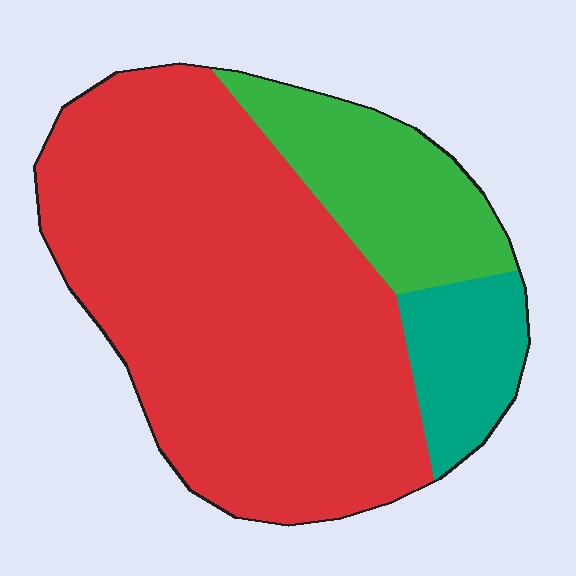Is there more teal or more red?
Red.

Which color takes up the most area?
Red, at roughly 70%.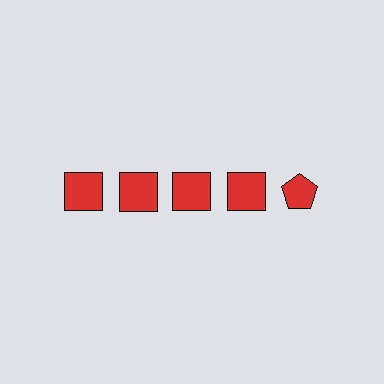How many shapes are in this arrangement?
There are 5 shapes arranged in a grid pattern.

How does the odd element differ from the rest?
It has a different shape: pentagon instead of square.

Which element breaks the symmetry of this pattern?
The red pentagon in the top row, rightmost column breaks the symmetry. All other shapes are red squares.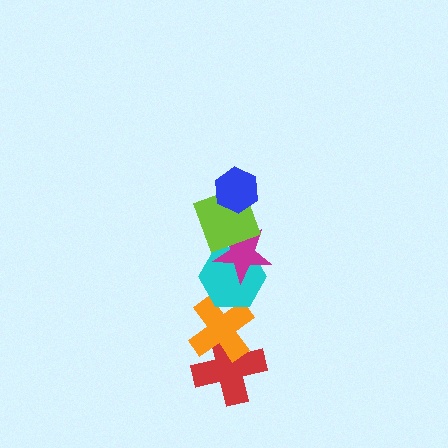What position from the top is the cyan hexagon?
The cyan hexagon is 4th from the top.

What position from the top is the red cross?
The red cross is 6th from the top.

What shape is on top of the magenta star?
The lime square is on top of the magenta star.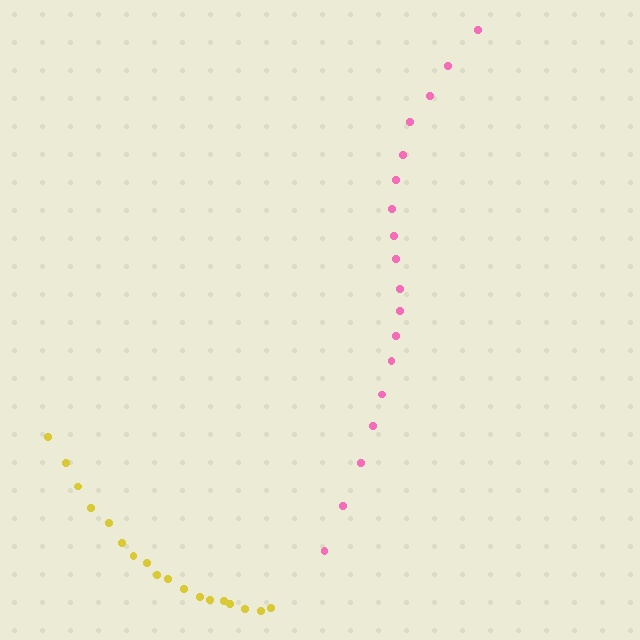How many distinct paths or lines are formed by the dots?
There are 2 distinct paths.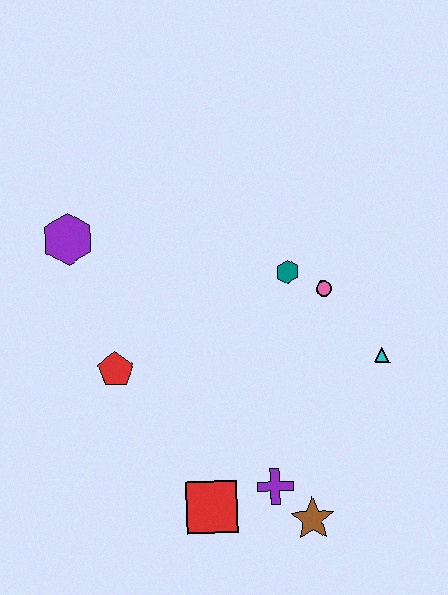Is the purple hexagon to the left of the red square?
Yes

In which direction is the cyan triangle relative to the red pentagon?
The cyan triangle is to the right of the red pentagon.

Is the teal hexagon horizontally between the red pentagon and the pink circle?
Yes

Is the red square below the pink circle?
Yes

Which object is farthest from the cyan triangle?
The purple hexagon is farthest from the cyan triangle.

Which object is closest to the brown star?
The purple cross is closest to the brown star.